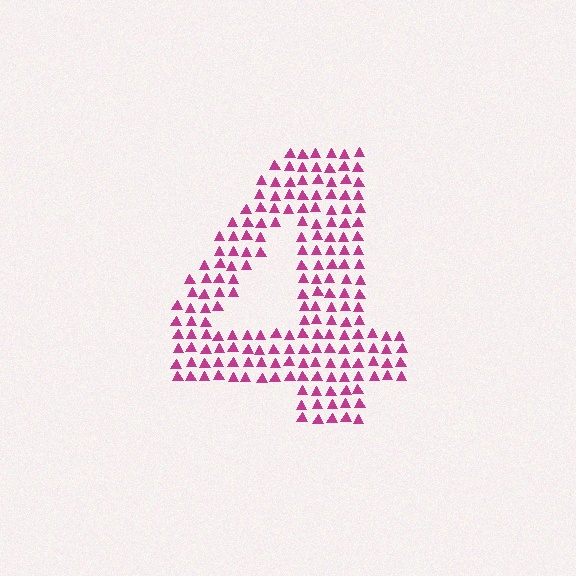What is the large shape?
The large shape is the digit 4.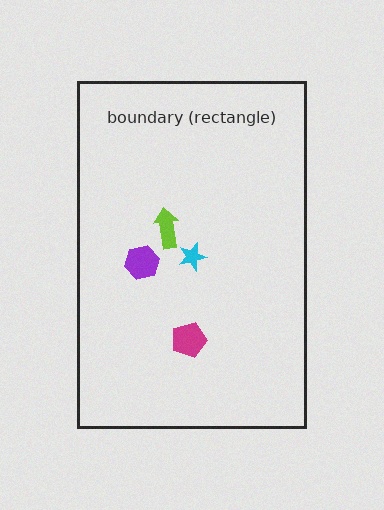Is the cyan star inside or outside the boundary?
Inside.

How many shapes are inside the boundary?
4 inside, 0 outside.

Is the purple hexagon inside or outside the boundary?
Inside.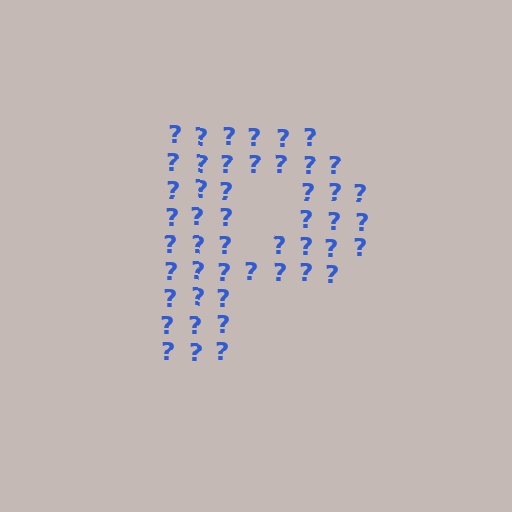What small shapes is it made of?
It is made of small question marks.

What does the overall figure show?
The overall figure shows the letter P.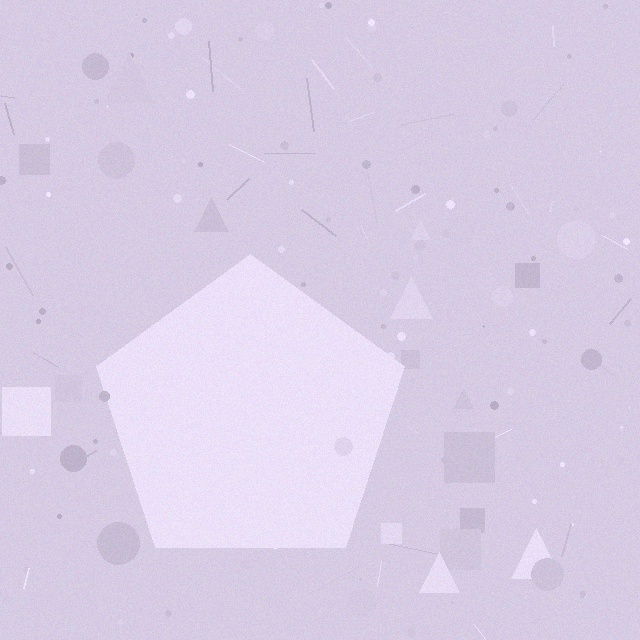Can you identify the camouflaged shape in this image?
The camouflaged shape is a pentagon.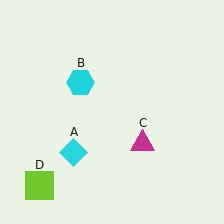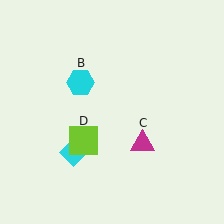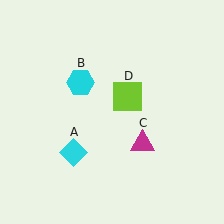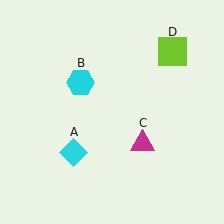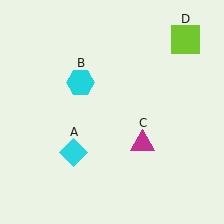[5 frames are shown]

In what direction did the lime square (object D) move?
The lime square (object D) moved up and to the right.